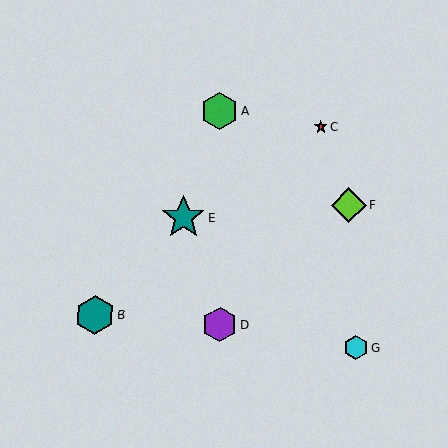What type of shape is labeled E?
Shape E is a teal star.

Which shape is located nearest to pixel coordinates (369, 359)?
The cyan hexagon (labeled G) at (356, 347) is nearest to that location.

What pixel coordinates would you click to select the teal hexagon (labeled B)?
Click at (95, 315) to select the teal hexagon B.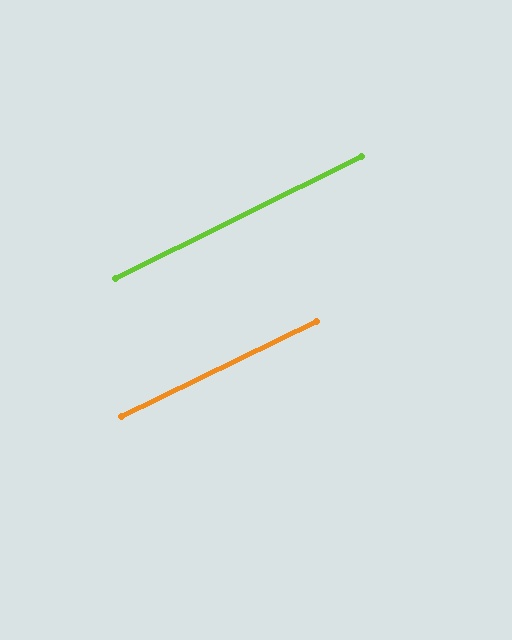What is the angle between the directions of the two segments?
Approximately 1 degree.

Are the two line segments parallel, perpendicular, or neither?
Parallel — their directions differ by only 0.6°.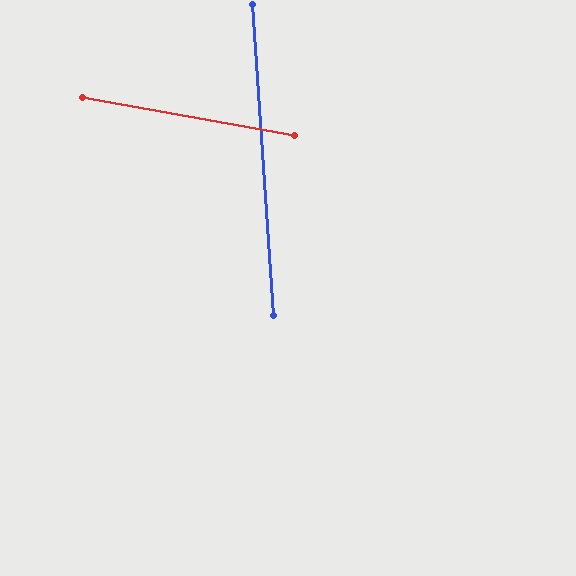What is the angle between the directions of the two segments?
Approximately 76 degrees.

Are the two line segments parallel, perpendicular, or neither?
Neither parallel nor perpendicular — they differ by about 76°.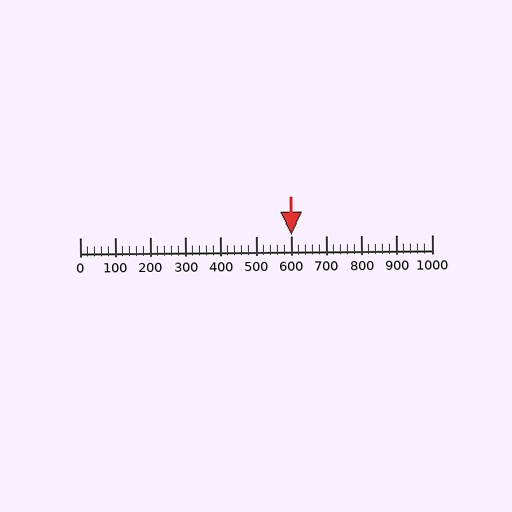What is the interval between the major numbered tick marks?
The major tick marks are spaced 100 units apart.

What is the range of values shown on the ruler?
The ruler shows values from 0 to 1000.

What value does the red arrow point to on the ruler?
The red arrow points to approximately 600.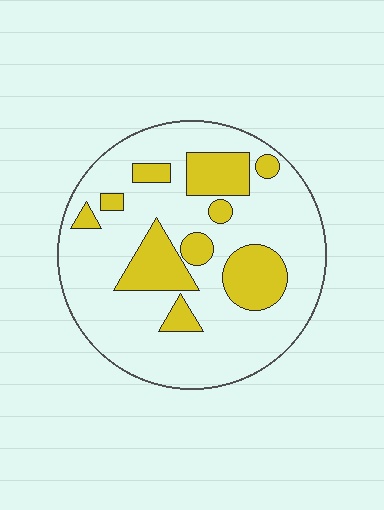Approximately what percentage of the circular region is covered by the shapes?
Approximately 25%.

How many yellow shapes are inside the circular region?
10.